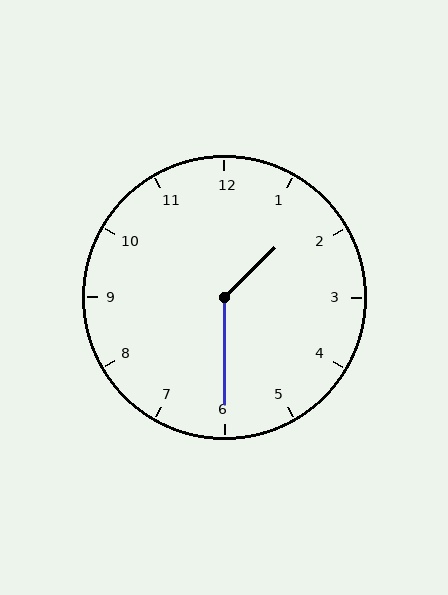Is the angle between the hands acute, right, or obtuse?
It is obtuse.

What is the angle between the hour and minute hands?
Approximately 135 degrees.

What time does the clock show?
1:30.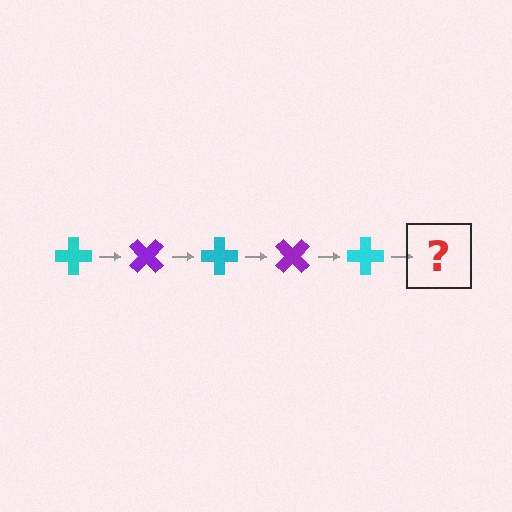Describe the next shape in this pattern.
It should be a purple cross, rotated 225 degrees from the start.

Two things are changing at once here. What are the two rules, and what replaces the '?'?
The two rules are that it rotates 45 degrees each step and the color cycles through cyan and purple. The '?' should be a purple cross, rotated 225 degrees from the start.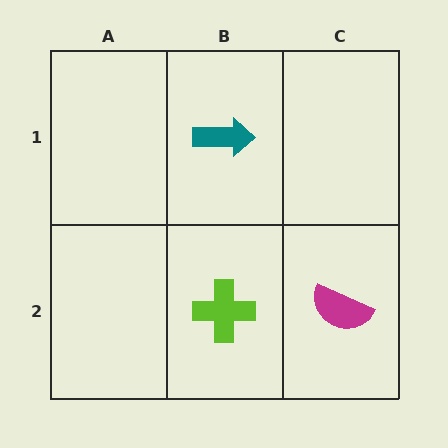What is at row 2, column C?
A magenta semicircle.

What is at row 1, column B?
A teal arrow.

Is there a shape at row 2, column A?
No, that cell is empty.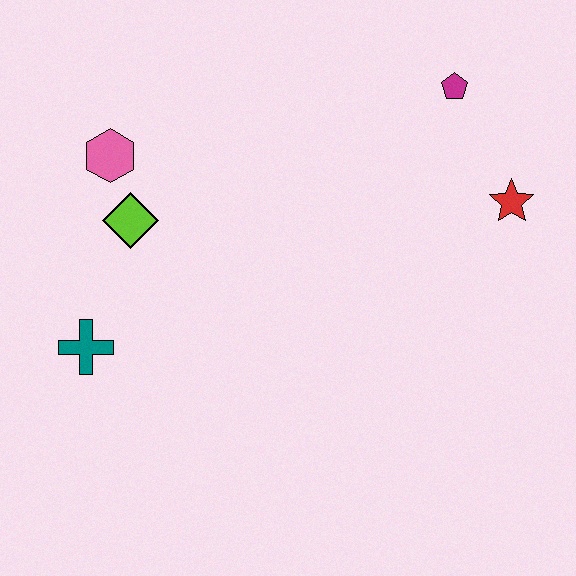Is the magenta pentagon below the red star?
No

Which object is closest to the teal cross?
The lime diamond is closest to the teal cross.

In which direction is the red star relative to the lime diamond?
The red star is to the right of the lime diamond.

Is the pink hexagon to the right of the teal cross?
Yes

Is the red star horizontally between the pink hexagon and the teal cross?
No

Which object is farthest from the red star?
The teal cross is farthest from the red star.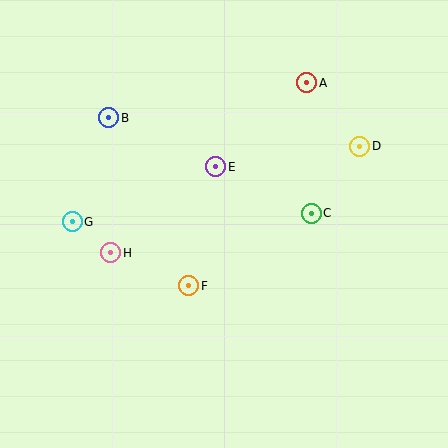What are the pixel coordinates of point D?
Point D is at (360, 146).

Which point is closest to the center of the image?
Point E at (216, 167) is closest to the center.